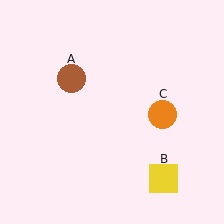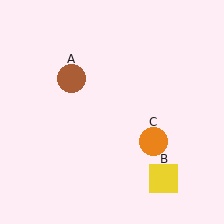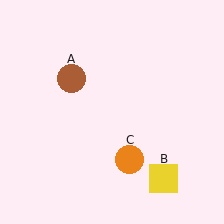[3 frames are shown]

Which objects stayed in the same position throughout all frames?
Brown circle (object A) and yellow square (object B) remained stationary.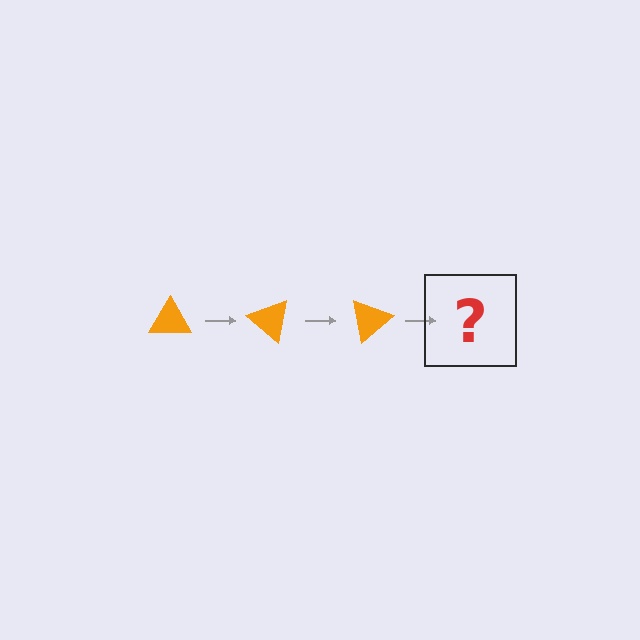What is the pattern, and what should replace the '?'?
The pattern is that the triangle rotates 40 degrees each step. The '?' should be an orange triangle rotated 120 degrees.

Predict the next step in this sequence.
The next step is an orange triangle rotated 120 degrees.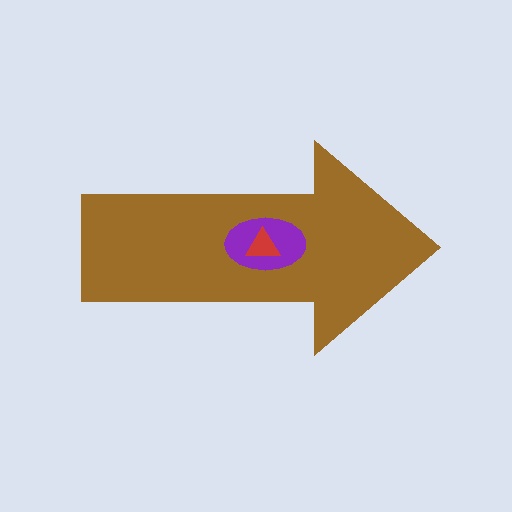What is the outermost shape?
The brown arrow.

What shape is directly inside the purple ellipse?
The red triangle.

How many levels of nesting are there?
3.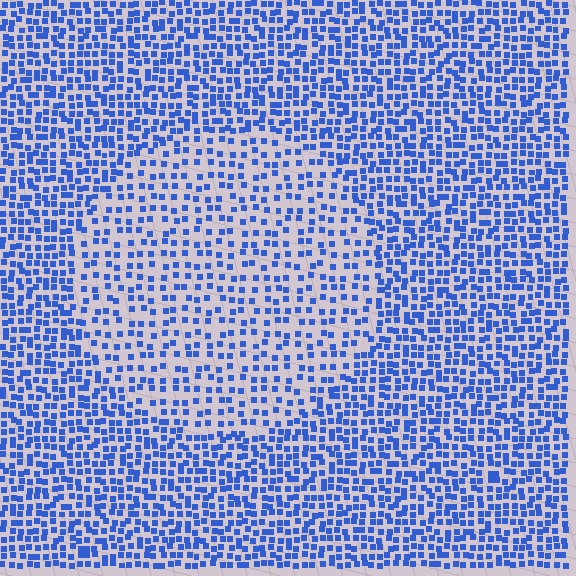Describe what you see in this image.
The image contains small blue elements arranged at two different densities. A circle-shaped region is visible where the elements are less densely packed than the surrounding area.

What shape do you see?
I see a circle.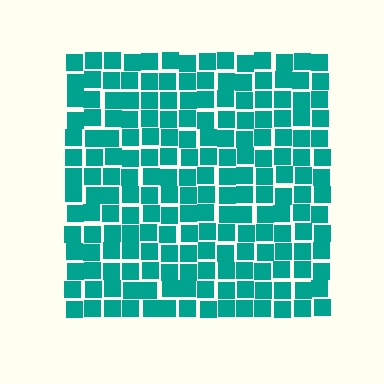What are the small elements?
The small elements are squares.